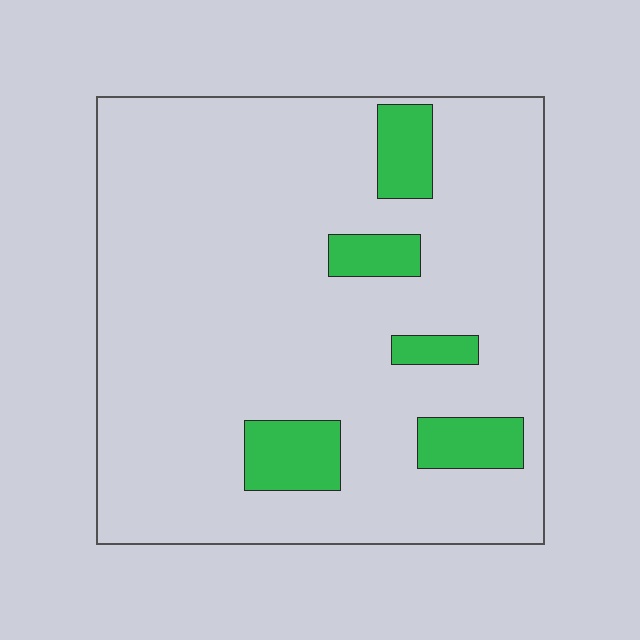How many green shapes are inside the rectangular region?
5.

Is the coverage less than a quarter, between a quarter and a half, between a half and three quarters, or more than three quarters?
Less than a quarter.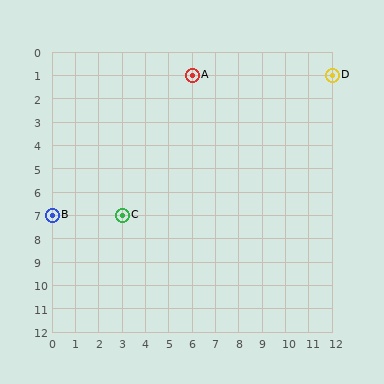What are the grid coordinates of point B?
Point B is at grid coordinates (0, 7).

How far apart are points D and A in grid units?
Points D and A are 6 columns apart.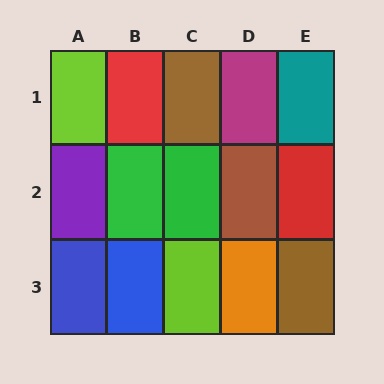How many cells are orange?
1 cell is orange.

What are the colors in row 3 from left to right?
Blue, blue, lime, orange, brown.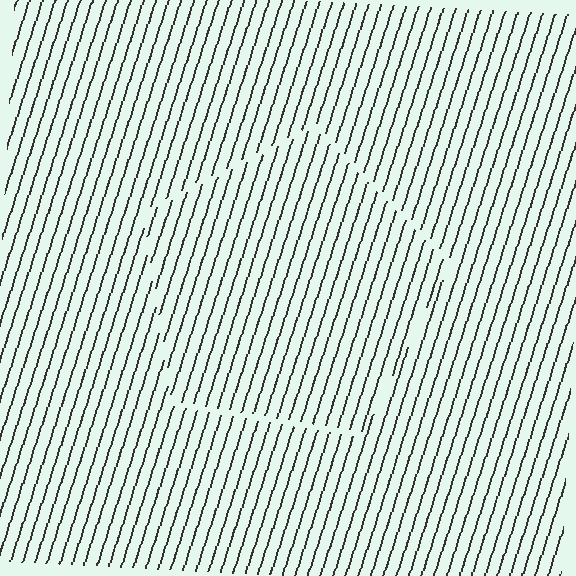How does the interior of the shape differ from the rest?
The interior of the shape contains the same grating, shifted by half a period — the contour is defined by the phase discontinuity where line-ends from the inner and outer gratings abut.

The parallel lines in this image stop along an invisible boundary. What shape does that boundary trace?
An illusory pentagon. The interior of the shape contains the same grating, shifted by half a period — the contour is defined by the phase discontinuity where line-ends from the inner and outer gratings abut.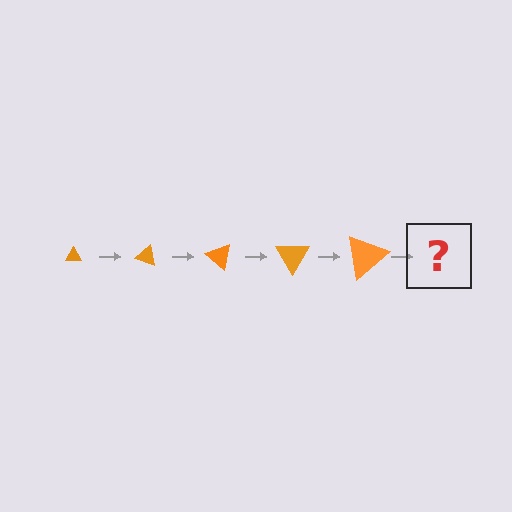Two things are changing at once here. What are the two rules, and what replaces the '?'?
The two rules are that the triangle grows larger each step and it rotates 20 degrees each step. The '?' should be a triangle, larger than the previous one and rotated 100 degrees from the start.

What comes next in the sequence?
The next element should be a triangle, larger than the previous one and rotated 100 degrees from the start.